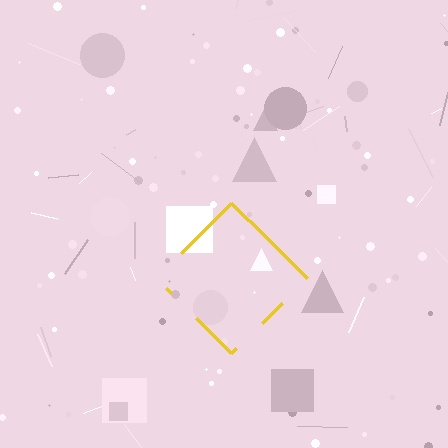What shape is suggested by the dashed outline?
The dashed outline suggests a diamond.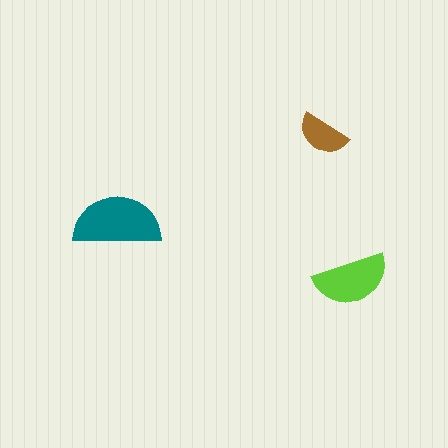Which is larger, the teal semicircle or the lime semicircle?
The teal one.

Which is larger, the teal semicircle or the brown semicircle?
The teal one.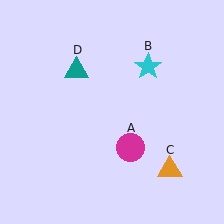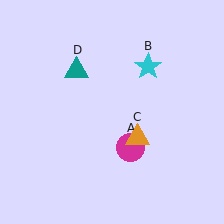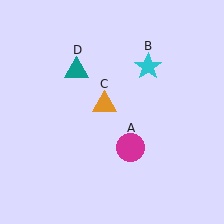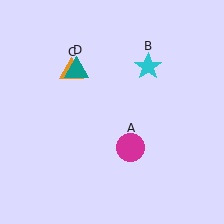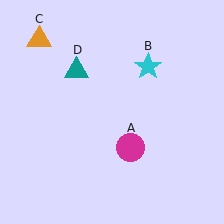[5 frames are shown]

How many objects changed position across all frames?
1 object changed position: orange triangle (object C).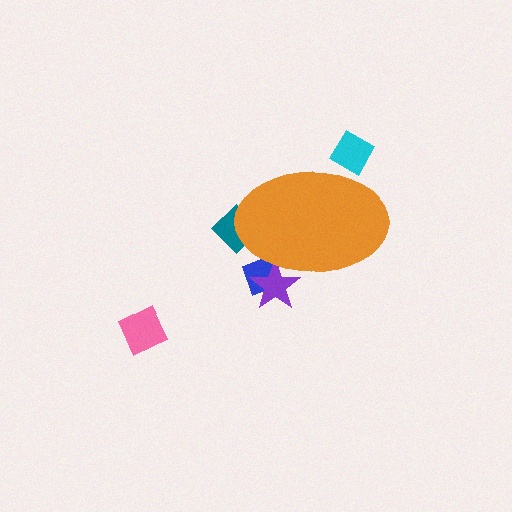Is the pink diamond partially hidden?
No, the pink diamond is fully visible.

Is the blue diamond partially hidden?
Yes, the blue diamond is partially hidden behind the orange ellipse.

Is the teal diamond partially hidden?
Yes, the teal diamond is partially hidden behind the orange ellipse.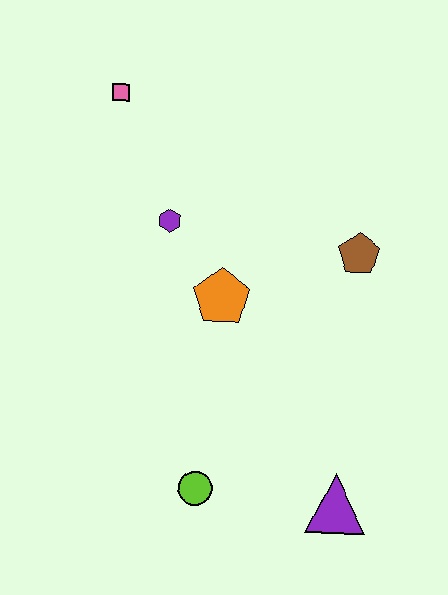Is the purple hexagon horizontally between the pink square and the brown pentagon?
Yes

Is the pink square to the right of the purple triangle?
No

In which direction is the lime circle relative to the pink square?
The lime circle is below the pink square.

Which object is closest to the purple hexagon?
The orange pentagon is closest to the purple hexagon.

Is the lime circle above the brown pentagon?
No